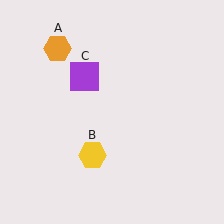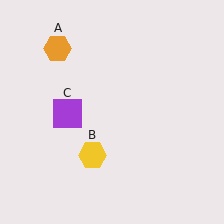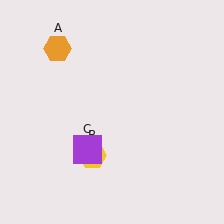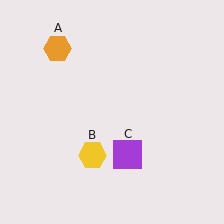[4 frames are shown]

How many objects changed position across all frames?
1 object changed position: purple square (object C).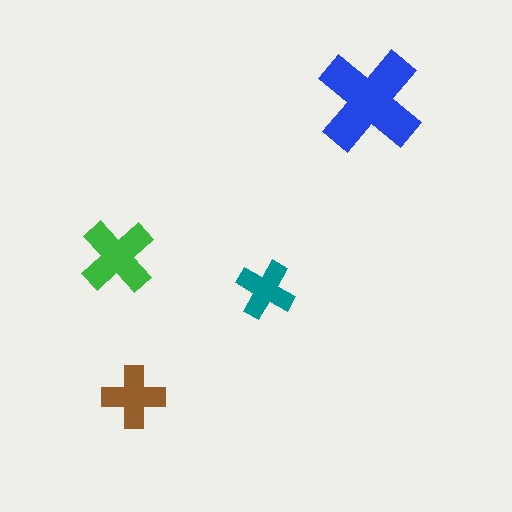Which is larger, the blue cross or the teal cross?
The blue one.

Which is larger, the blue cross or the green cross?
The blue one.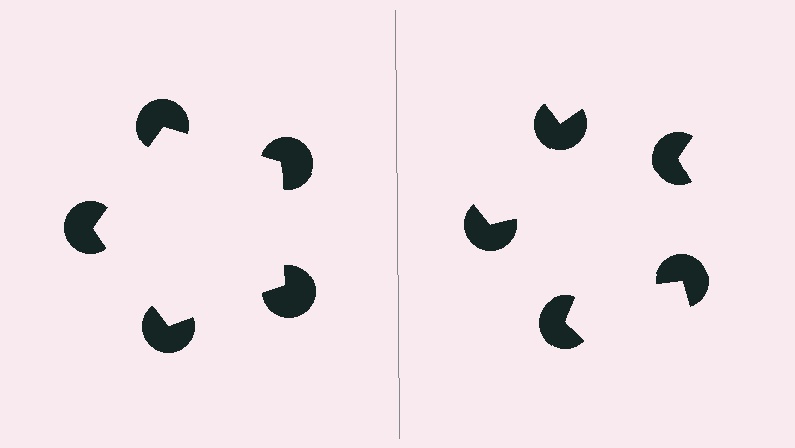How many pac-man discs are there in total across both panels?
10 — 5 on each side.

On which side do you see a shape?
An illusory pentagon appears on the left side. On the right side the wedge cuts are rotated, so no coherent shape forms.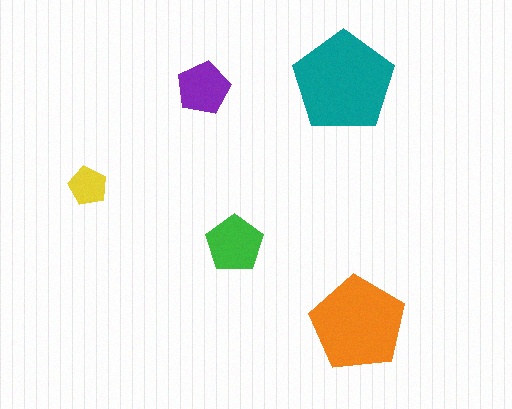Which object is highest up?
The teal pentagon is topmost.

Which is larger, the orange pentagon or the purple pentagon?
The orange one.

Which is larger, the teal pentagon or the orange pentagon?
The teal one.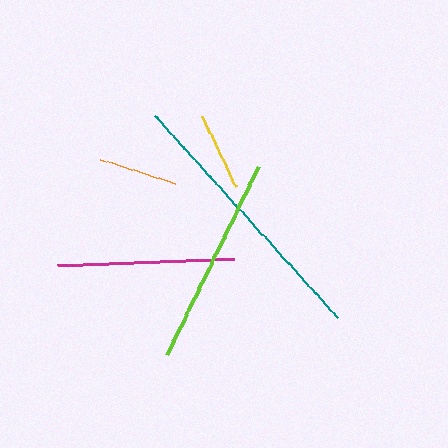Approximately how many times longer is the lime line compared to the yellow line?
The lime line is approximately 2.7 times the length of the yellow line.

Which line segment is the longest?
The teal line is the longest at approximately 273 pixels.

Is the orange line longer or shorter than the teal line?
The teal line is longer than the orange line.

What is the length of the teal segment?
The teal segment is approximately 273 pixels long.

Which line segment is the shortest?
The yellow line is the shortest at approximately 78 pixels.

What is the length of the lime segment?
The lime segment is approximately 210 pixels long.